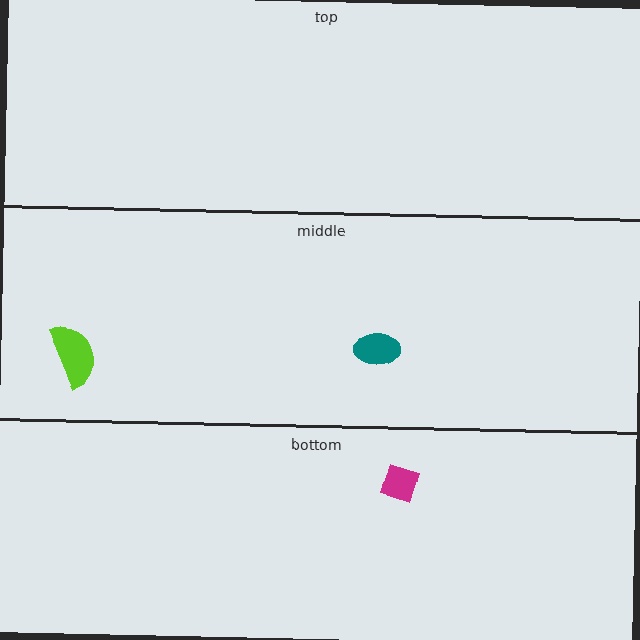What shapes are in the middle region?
The lime semicircle, the teal ellipse.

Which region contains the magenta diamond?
The bottom region.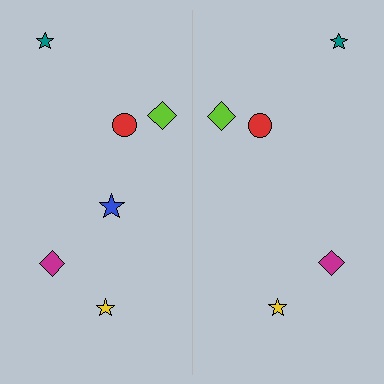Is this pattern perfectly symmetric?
No, the pattern is not perfectly symmetric. A blue star is missing from the right side.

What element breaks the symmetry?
A blue star is missing from the right side.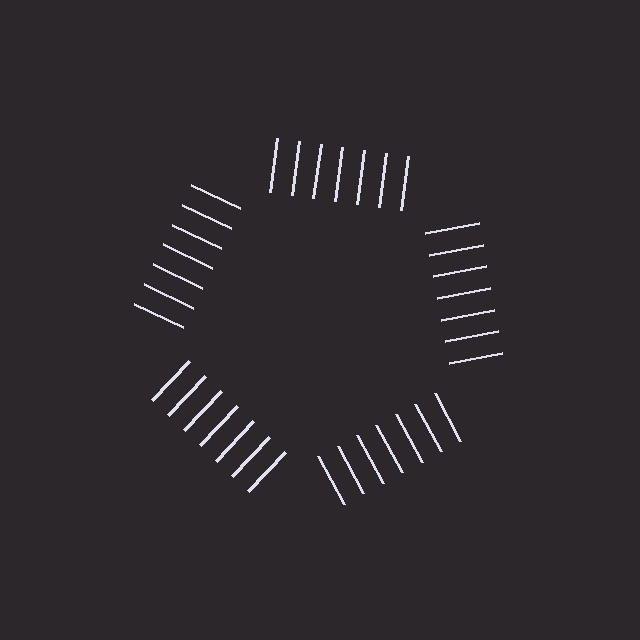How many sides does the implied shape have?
5 sides — the line-ends trace a pentagon.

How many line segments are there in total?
35 — 7 along each of the 5 edges.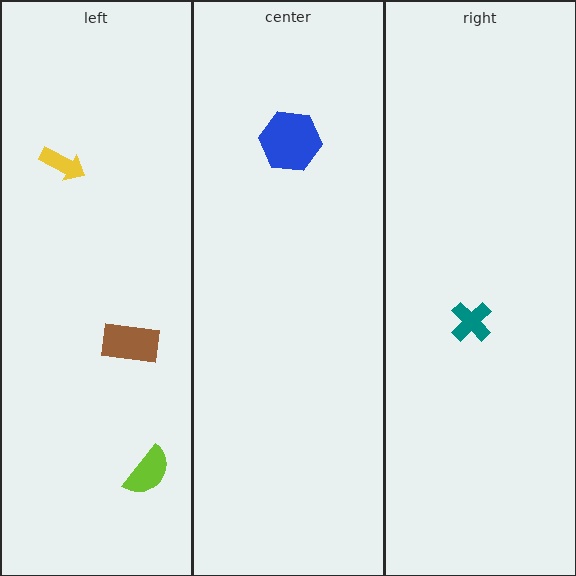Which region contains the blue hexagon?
The center region.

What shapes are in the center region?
The blue hexagon.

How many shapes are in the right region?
1.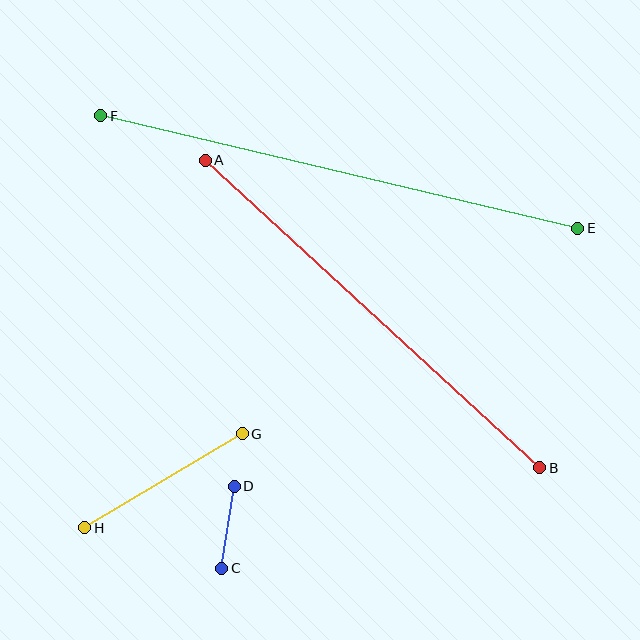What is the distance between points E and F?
The distance is approximately 490 pixels.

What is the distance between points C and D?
The distance is approximately 83 pixels.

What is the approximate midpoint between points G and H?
The midpoint is at approximately (163, 481) pixels.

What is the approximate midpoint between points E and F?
The midpoint is at approximately (339, 172) pixels.